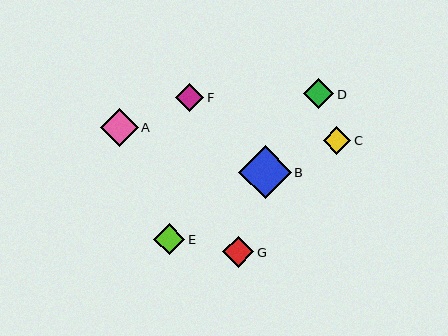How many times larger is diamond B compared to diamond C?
Diamond B is approximately 1.9 times the size of diamond C.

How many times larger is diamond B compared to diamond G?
Diamond B is approximately 1.7 times the size of diamond G.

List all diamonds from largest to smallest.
From largest to smallest: B, A, E, G, D, F, C.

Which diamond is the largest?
Diamond B is the largest with a size of approximately 53 pixels.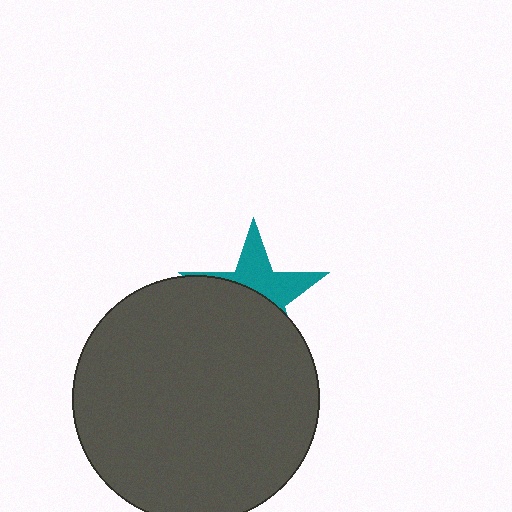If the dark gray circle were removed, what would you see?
You would see the complete teal star.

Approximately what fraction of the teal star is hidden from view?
Roughly 57% of the teal star is hidden behind the dark gray circle.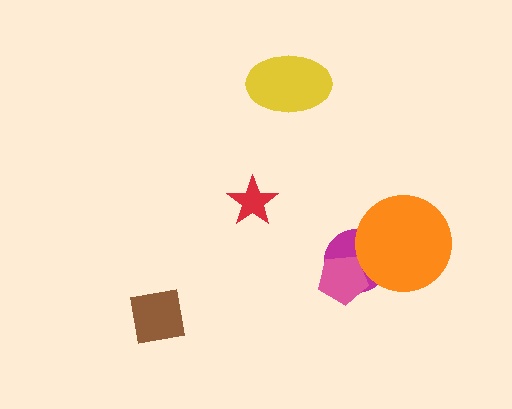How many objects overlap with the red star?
0 objects overlap with the red star.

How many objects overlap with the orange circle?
1 object overlaps with the orange circle.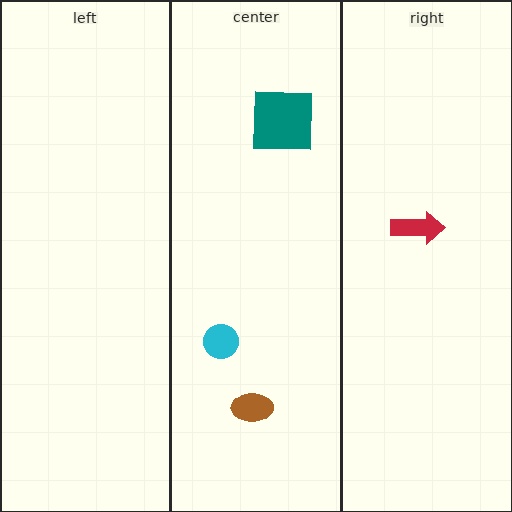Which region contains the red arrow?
The right region.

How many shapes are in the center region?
3.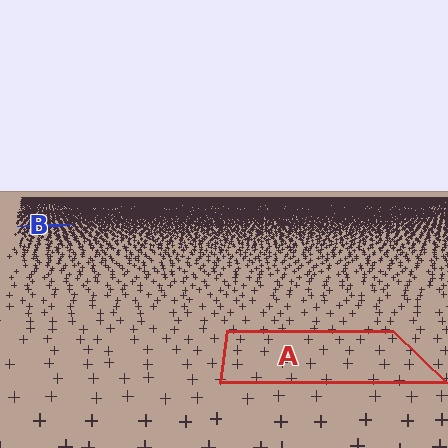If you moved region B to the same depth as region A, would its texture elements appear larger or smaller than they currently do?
They would appear larger. At a closer depth, the same texture elements are projected at a bigger on-screen size.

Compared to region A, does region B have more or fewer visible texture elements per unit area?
Region B has more texture elements per unit area — they are packed more densely because it is farther away.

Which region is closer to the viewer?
Region A is closer. The texture elements there are larger and more spread out.